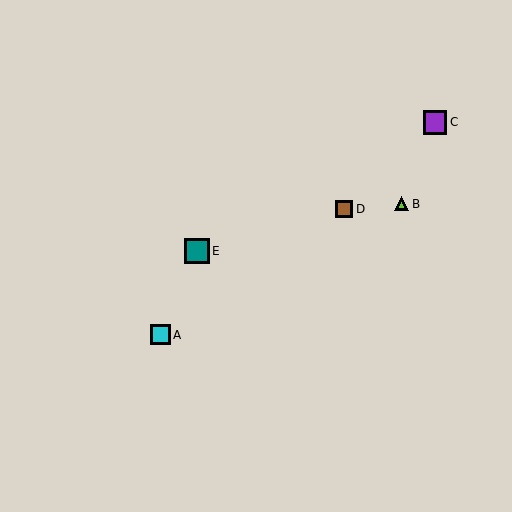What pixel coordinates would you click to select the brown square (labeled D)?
Click at (344, 209) to select the brown square D.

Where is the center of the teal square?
The center of the teal square is at (197, 251).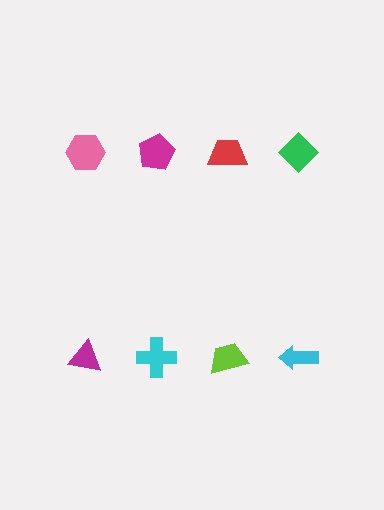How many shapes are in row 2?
4 shapes.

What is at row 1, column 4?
A green diamond.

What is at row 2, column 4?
A cyan arrow.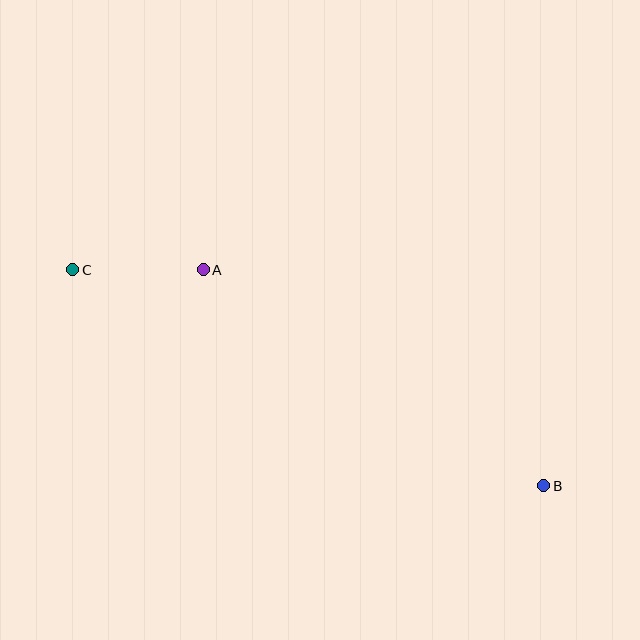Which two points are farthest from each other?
Points B and C are farthest from each other.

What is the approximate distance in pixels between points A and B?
The distance between A and B is approximately 403 pixels.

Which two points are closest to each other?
Points A and C are closest to each other.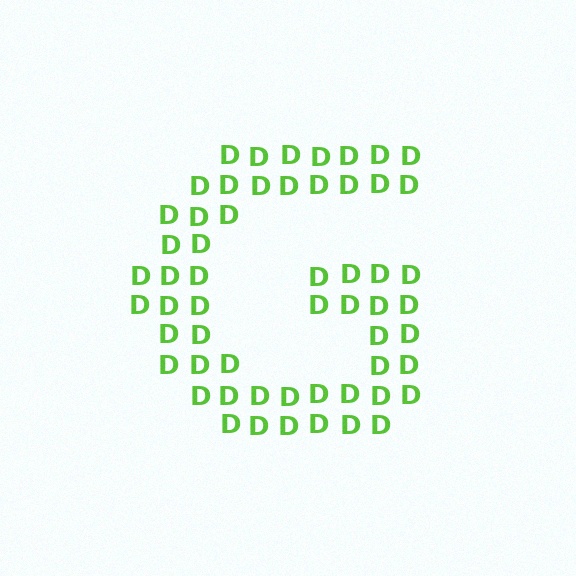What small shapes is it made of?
It is made of small letter D's.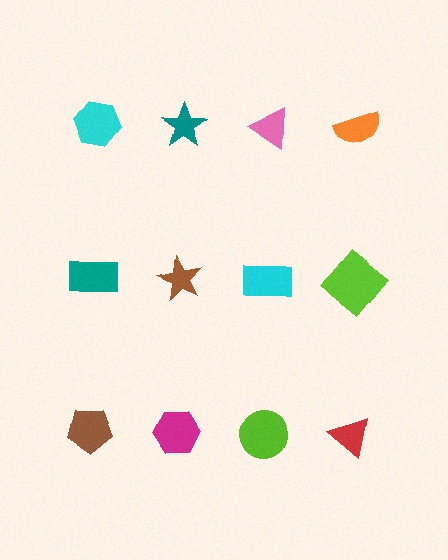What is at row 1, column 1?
A cyan hexagon.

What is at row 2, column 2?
A brown star.